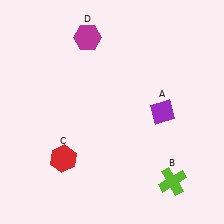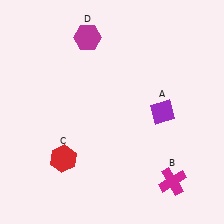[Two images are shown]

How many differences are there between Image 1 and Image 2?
There is 1 difference between the two images.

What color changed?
The cross (B) changed from lime in Image 1 to magenta in Image 2.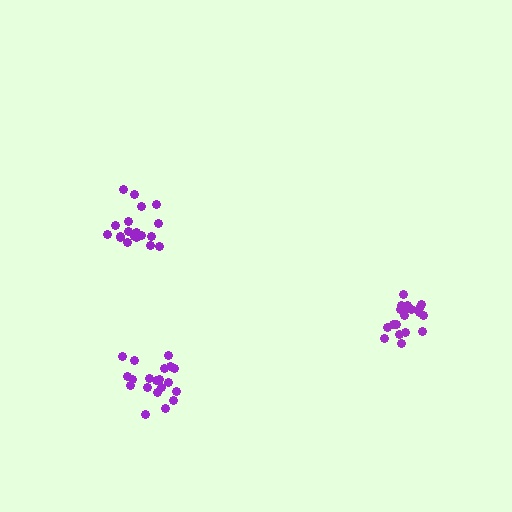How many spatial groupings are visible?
There are 3 spatial groupings.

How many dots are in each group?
Group 1: 19 dots, Group 2: 20 dots, Group 3: 19 dots (58 total).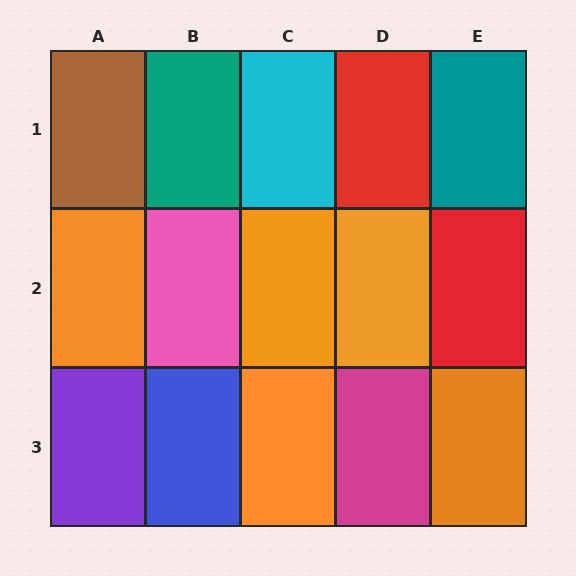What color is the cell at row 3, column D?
Magenta.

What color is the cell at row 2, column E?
Red.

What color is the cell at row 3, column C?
Orange.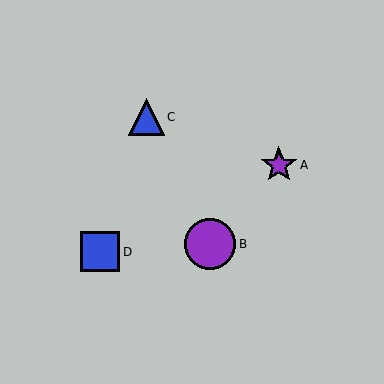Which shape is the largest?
The purple circle (labeled B) is the largest.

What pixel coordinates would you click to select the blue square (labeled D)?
Click at (100, 252) to select the blue square D.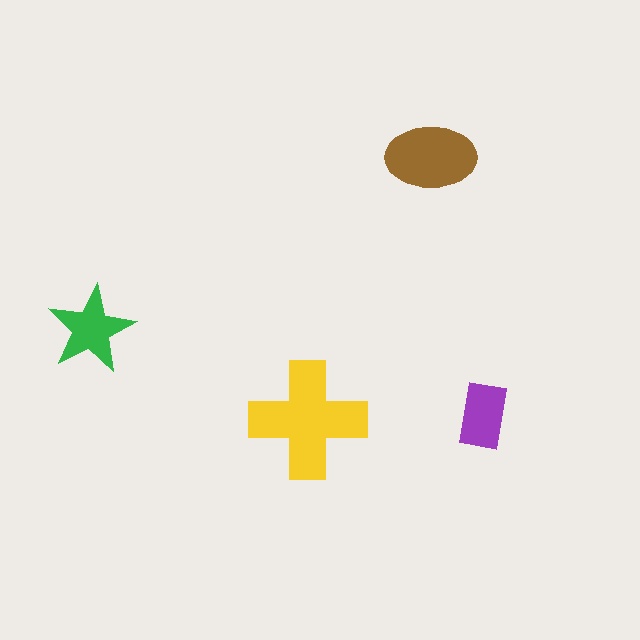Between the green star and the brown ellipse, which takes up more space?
The brown ellipse.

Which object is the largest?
The yellow cross.